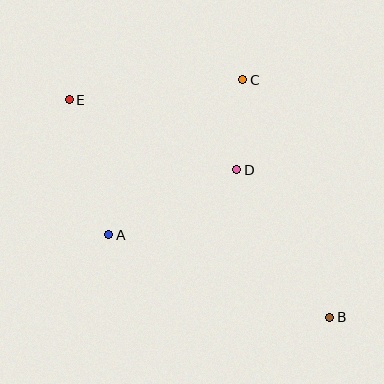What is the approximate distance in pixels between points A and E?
The distance between A and E is approximately 141 pixels.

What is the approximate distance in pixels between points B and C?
The distance between B and C is approximately 253 pixels.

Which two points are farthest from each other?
Points B and E are farthest from each other.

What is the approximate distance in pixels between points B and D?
The distance between B and D is approximately 174 pixels.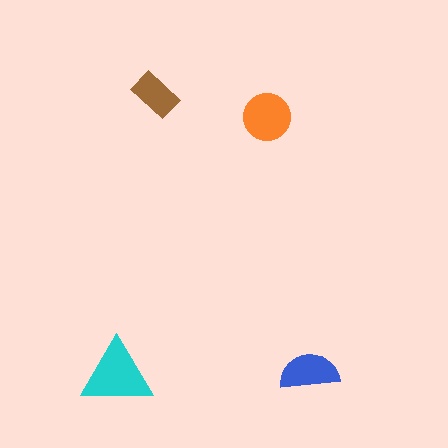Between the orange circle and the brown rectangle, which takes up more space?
The orange circle.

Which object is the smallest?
The brown rectangle.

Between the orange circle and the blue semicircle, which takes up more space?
The orange circle.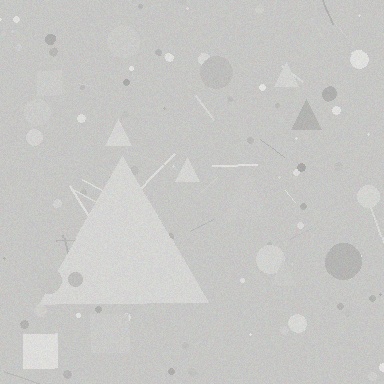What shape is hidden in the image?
A triangle is hidden in the image.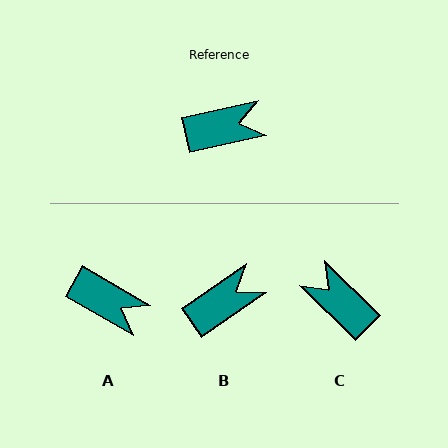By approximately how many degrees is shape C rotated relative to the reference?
Approximately 123 degrees counter-clockwise.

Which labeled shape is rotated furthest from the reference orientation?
C, about 123 degrees away.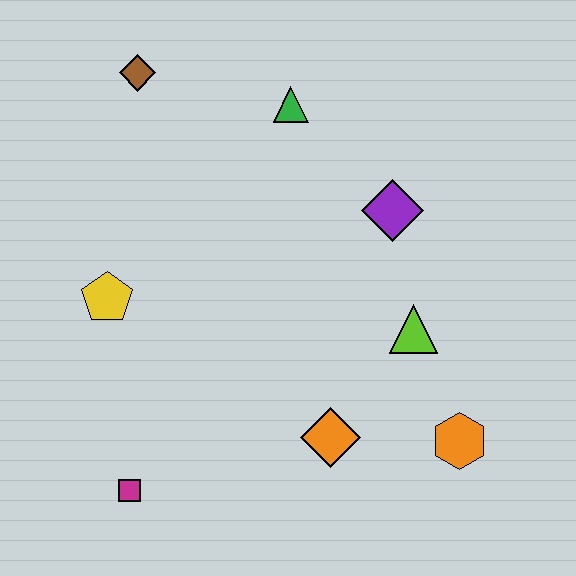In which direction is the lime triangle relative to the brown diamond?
The lime triangle is to the right of the brown diamond.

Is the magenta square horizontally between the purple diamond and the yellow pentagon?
Yes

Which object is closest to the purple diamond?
The lime triangle is closest to the purple diamond.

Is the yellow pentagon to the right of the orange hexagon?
No